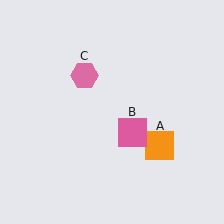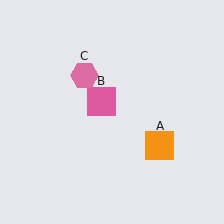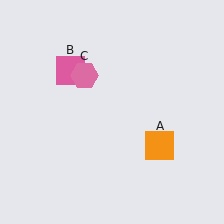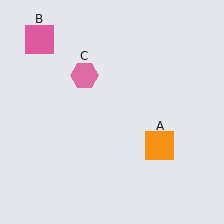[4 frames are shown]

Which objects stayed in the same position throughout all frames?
Orange square (object A) and pink hexagon (object C) remained stationary.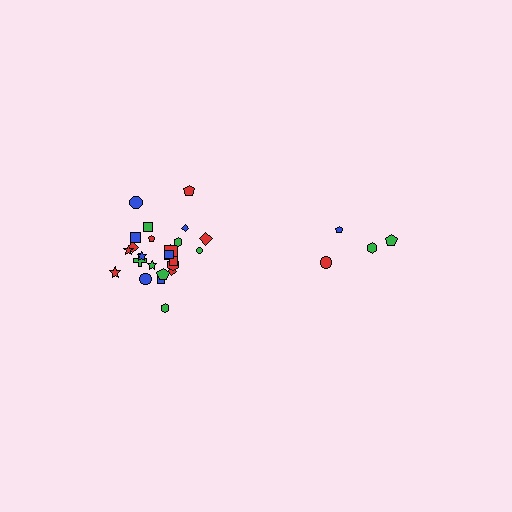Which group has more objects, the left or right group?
The left group.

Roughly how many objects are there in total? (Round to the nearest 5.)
Roughly 30 objects in total.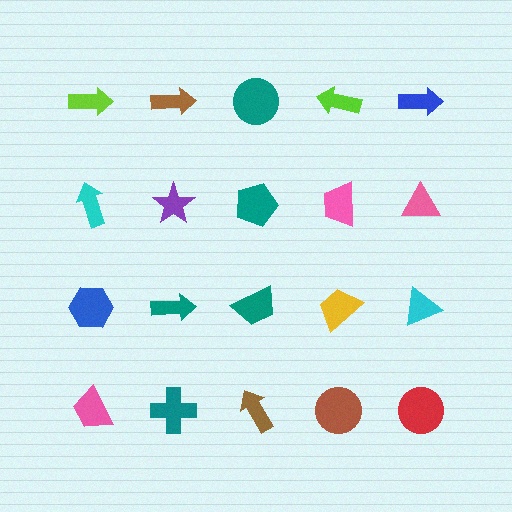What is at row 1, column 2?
A brown arrow.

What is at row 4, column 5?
A red circle.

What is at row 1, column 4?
A lime arrow.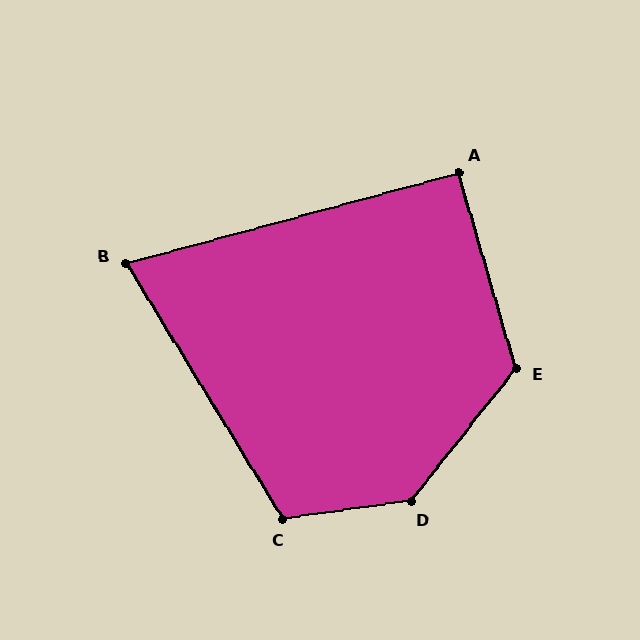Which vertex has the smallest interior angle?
B, at approximately 74 degrees.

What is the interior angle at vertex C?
Approximately 113 degrees (obtuse).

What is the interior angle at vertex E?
Approximately 125 degrees (obtuse).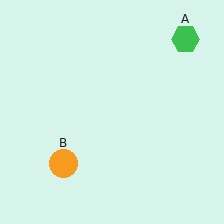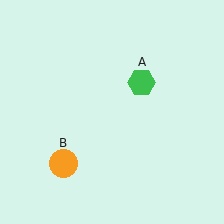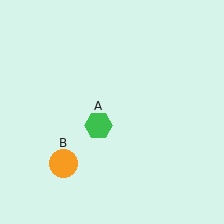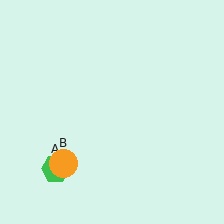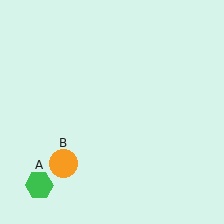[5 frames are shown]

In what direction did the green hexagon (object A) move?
The green hexagon (object A) moved down and to the left.